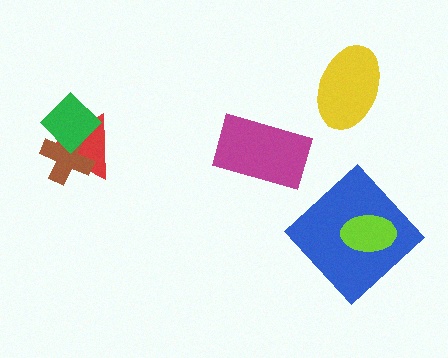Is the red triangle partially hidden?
Yes, it is partially covered by another shape.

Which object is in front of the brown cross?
The green diamond is in front of the brown cross.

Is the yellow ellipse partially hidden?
No, no other shape covers it.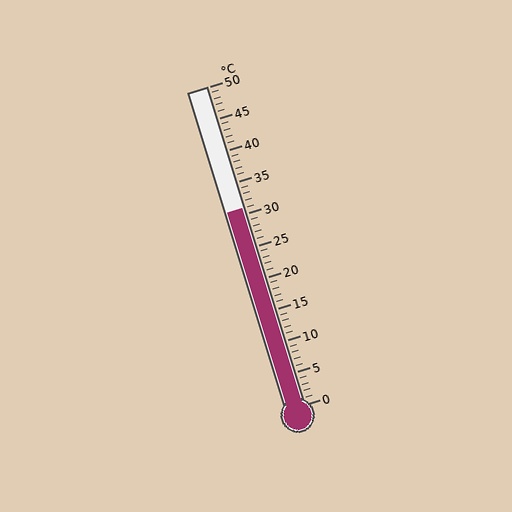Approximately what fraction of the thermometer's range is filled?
The thermometer is filled to approximately 60% of its range.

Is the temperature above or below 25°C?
The temperature is above 25°C.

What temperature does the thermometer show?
The thermometer shows approximately 31°C.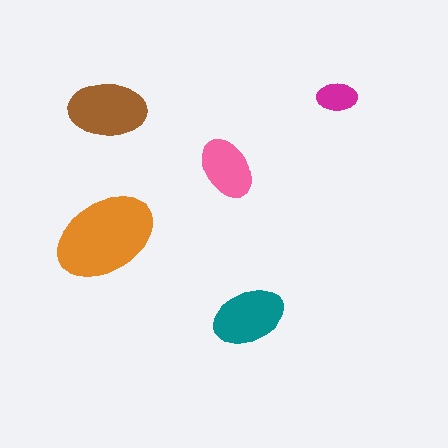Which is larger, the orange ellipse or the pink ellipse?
The orange one.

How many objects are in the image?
There are 5 objects in the image.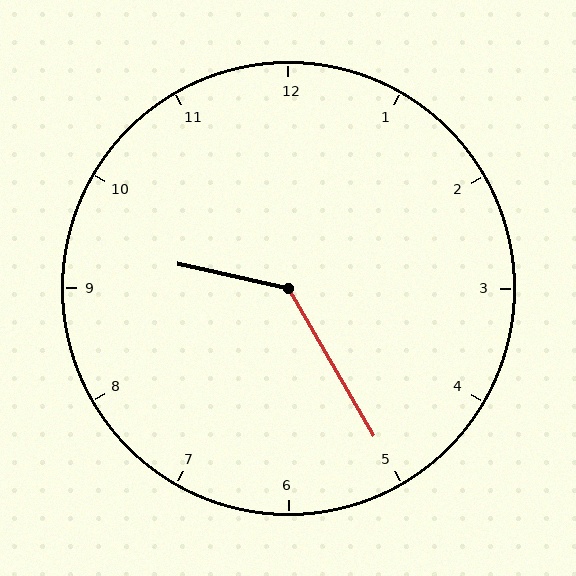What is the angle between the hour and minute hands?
Approximately 132 degrees.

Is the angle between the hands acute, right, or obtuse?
It is obtuse.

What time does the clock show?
9:25.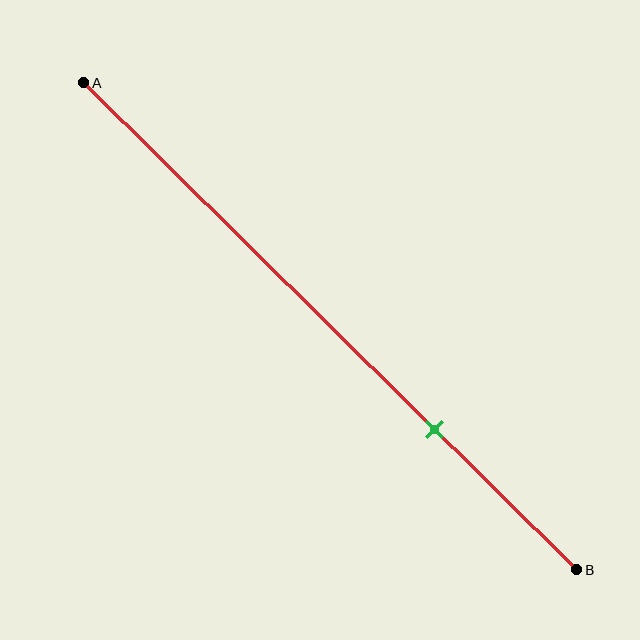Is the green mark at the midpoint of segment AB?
No, the mark is at about 70% from A, not at the 50% midpoint.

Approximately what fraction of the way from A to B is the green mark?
The green mark is approximately 70% of the way from A to B.